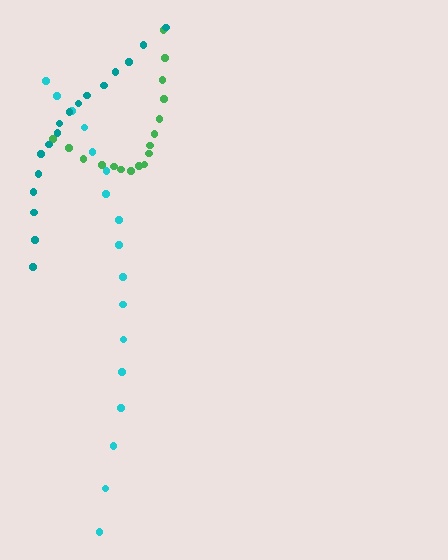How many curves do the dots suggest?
There are 3 distinct paths.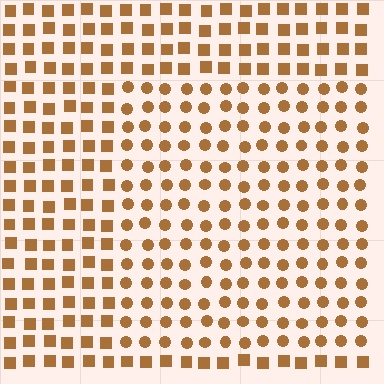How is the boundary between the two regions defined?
The boundary is defined by a change in element shape: circles inside vs. squares outside. All elements share the same color and spacing.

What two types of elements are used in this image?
The image uses circles inside the rectangle region and squares outside it.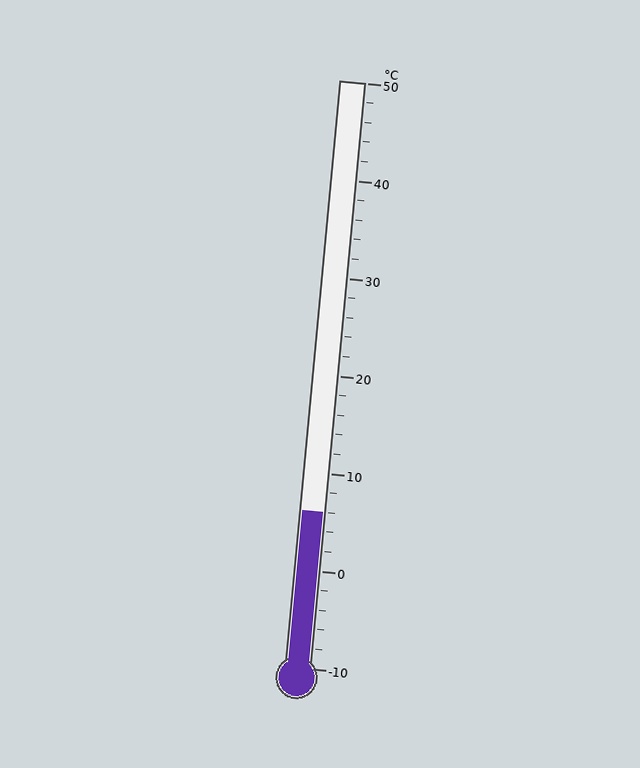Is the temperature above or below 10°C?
The temperature is below 10°C.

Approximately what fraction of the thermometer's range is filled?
The thermometer is filled to approximately 25% of its range.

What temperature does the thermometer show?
The thermometer shows approximately 6°C.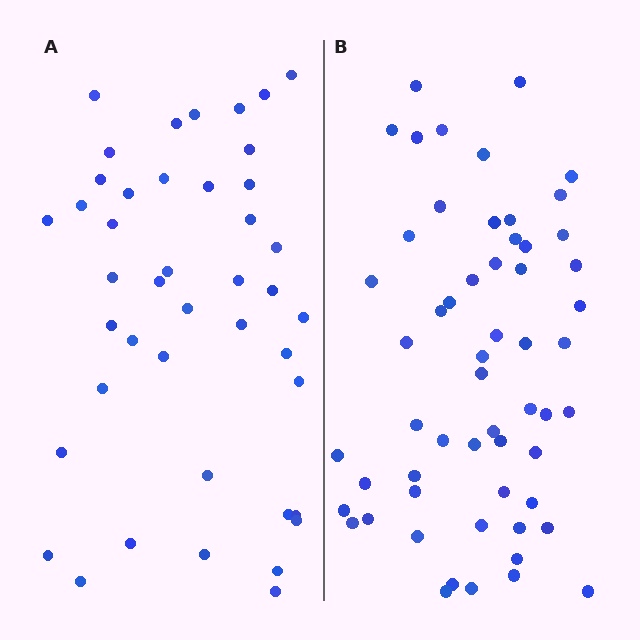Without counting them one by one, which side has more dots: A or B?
Region B (the right region) has more dots.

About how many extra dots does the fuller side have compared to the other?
Region B has approximately 15 more dots than region A.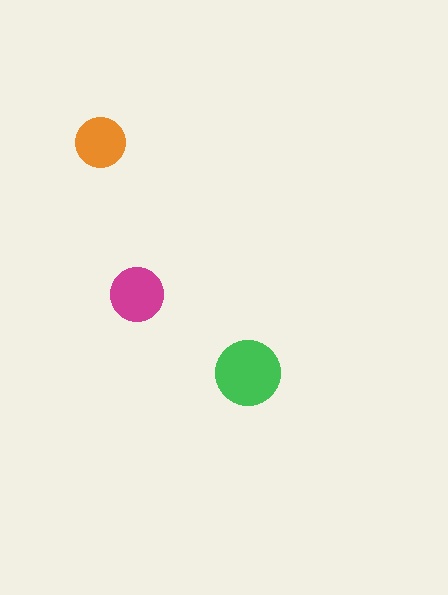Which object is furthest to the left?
The orange circle is leftmost.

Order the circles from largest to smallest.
the green one, the magenta one, the orange one.